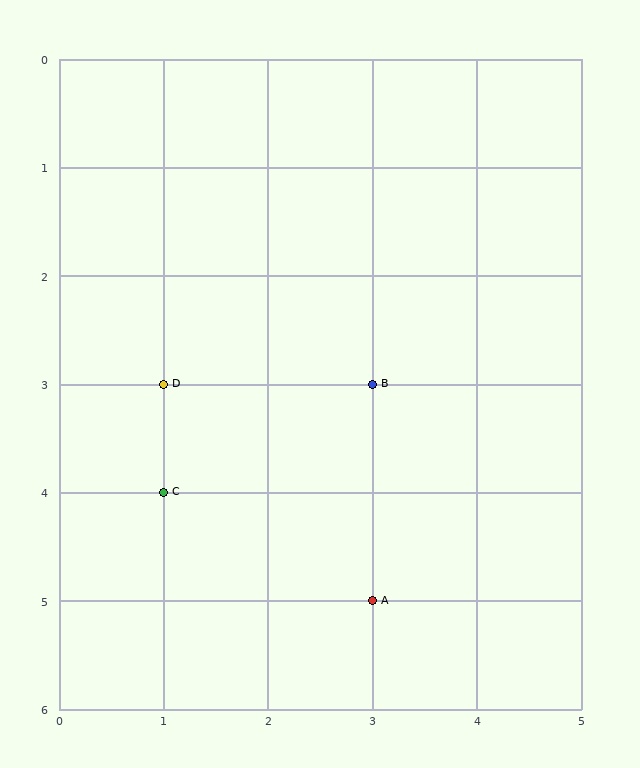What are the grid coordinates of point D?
Point D is at grid coordinates (1, 3).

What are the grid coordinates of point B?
Point B is at grid coordinates (3, 3).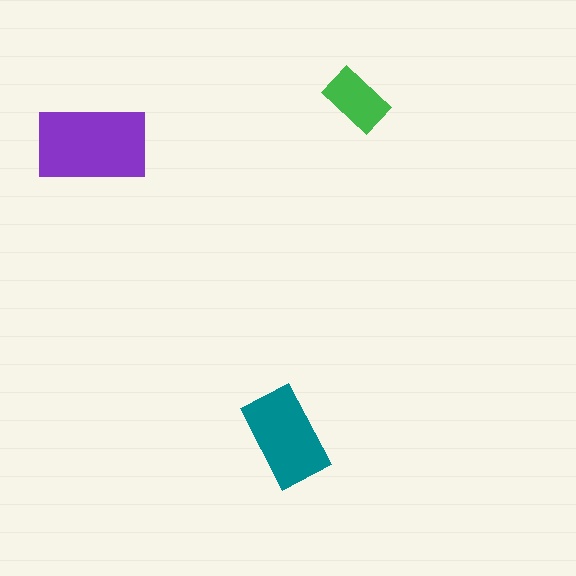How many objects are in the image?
There are 3 objects in the image.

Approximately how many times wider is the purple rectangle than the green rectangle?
About 1.5 times wider.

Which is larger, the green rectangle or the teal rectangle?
The teal one.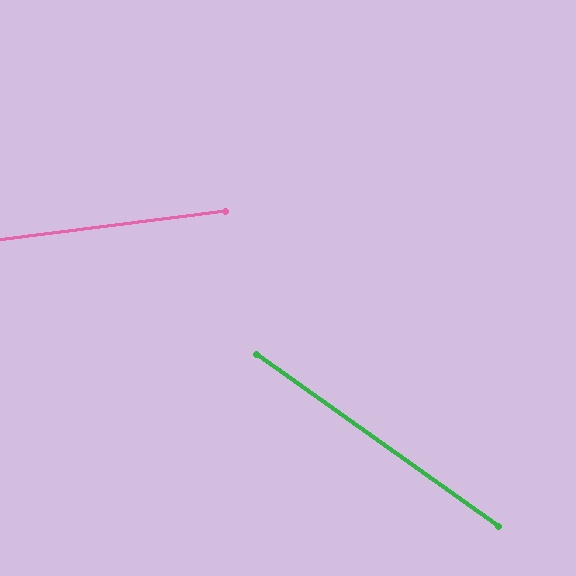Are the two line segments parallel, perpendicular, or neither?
Neither parallel nor perpendicular — they differ by about 43°.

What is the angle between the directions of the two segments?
Approximately 43 degrees.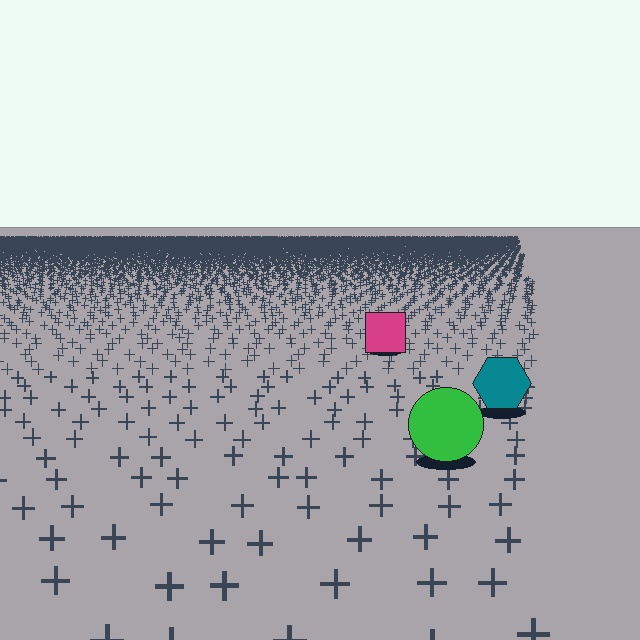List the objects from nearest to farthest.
From nearest to farthest: the green circle, the teal hexagon, the magenta square.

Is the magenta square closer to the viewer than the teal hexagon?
No. The teal hexagon is closer — you can tell from the texture gradient: the ground texture is coarser near it.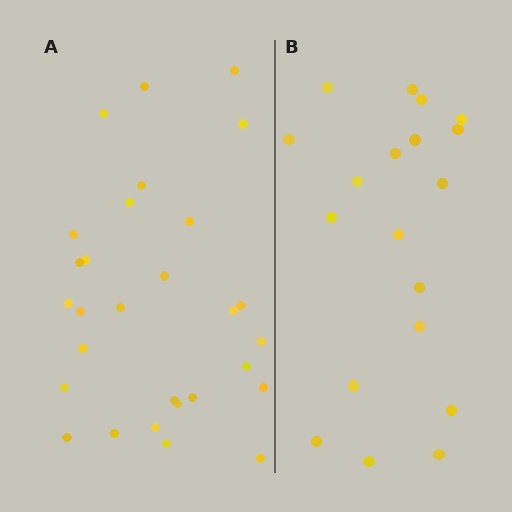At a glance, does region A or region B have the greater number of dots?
Region A (the left region) has more dots.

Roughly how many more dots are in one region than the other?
Region A has roughly 10 or so more dots than region B.